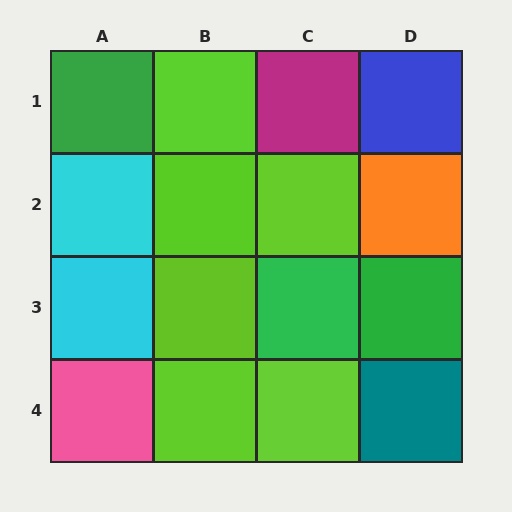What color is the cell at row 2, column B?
Lime.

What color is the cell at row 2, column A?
Cyan.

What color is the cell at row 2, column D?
Orange.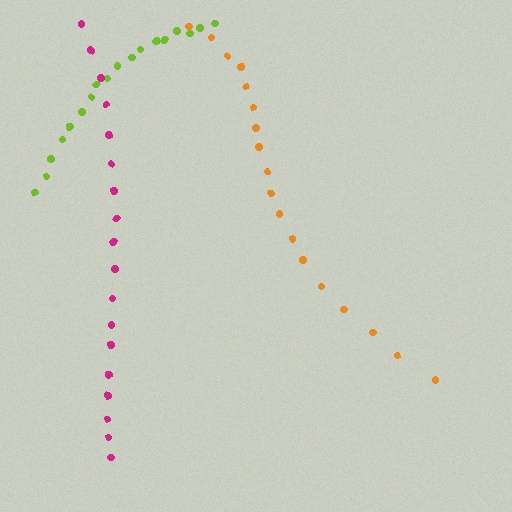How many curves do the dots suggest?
There are 3 distinct paths.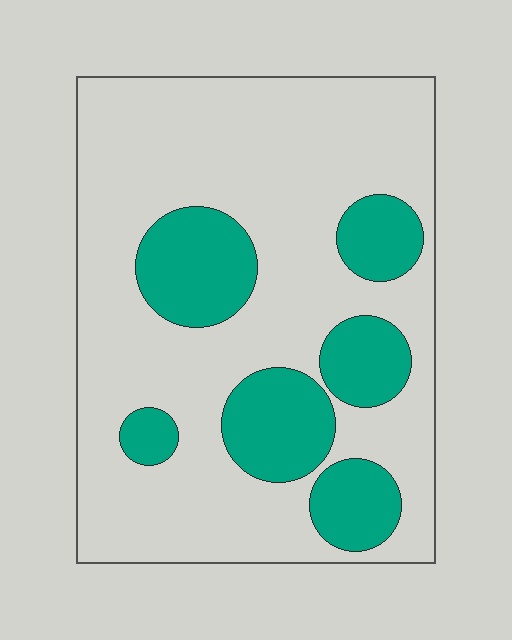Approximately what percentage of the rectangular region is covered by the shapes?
Approximately 25%.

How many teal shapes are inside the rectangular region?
6.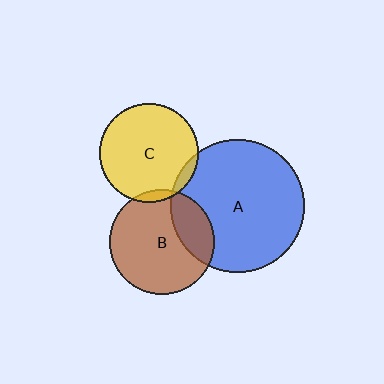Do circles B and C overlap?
Yes.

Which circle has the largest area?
Circle A (blue).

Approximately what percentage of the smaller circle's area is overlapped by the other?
Approximately 5%.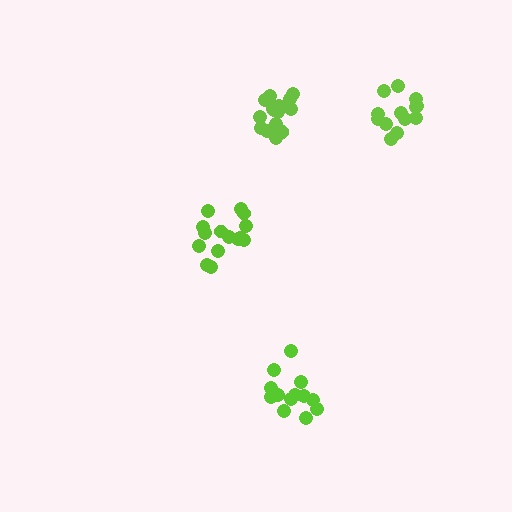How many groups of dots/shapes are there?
There are 4 groups.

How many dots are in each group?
Group 1: 18 dots, Group 2: 13 dots, Group 3: 13 dots, Group 4: 15 dots (59 total).